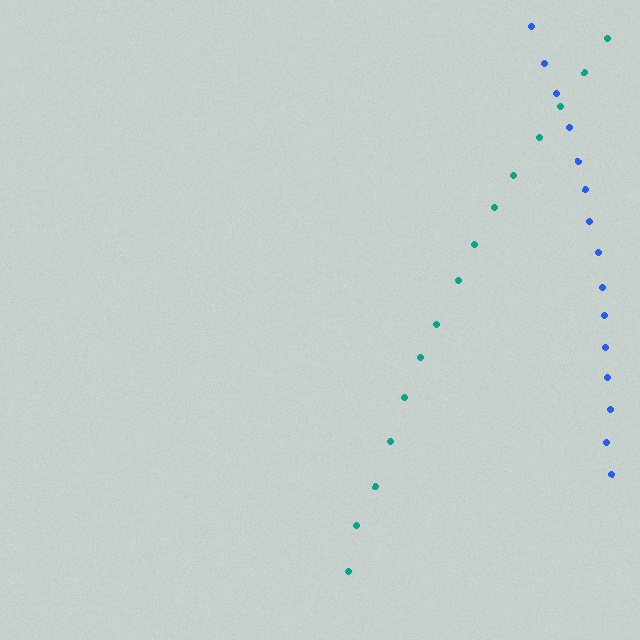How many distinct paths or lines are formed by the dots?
There are 2 distinct paths.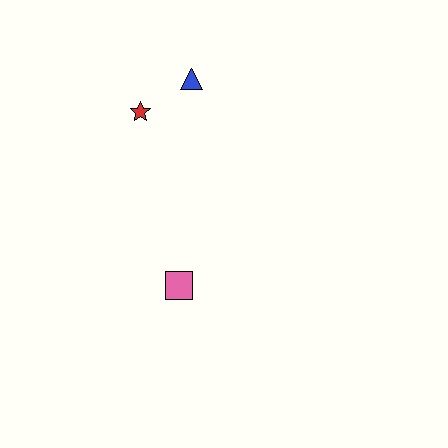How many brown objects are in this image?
There are no brown objects.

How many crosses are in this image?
There are no crosses.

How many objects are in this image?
There are 3 objects.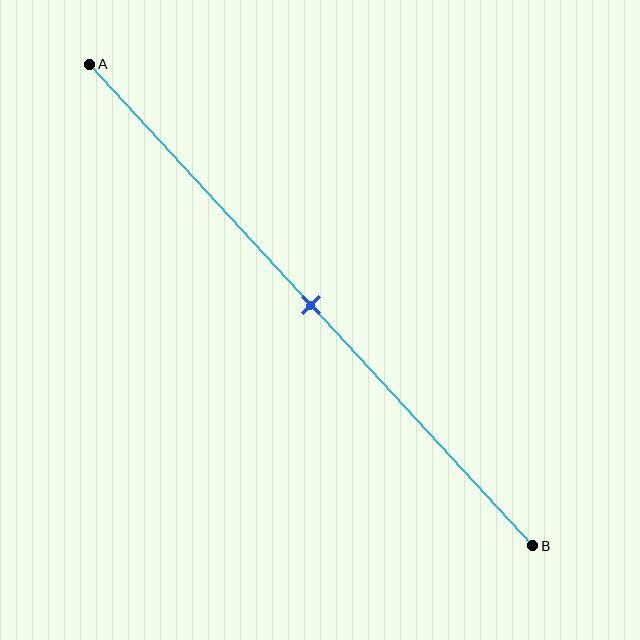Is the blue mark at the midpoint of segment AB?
Yes, the mark is approximately at the midpoint.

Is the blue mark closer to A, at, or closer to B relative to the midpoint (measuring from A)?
The blue mark is approximately at the midpoint of segment AB.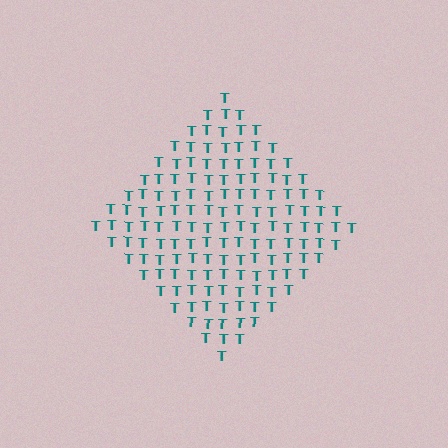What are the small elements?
The small elements are letter T's.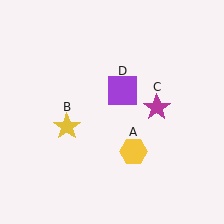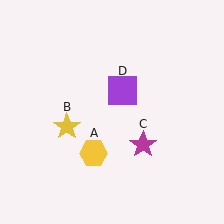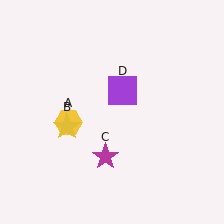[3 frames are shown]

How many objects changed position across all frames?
2 objects changed position: yellow hexagon (object A), magenta star (object C).